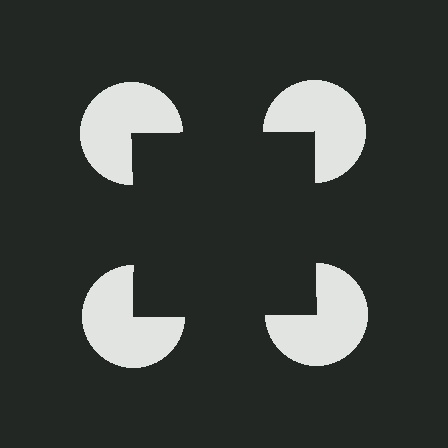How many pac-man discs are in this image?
There are 4 — one at each vertex of the illusory square.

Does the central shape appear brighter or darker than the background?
It typically appears slightly darker than the background, even though no actual brightness change is drawn.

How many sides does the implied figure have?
4 sides.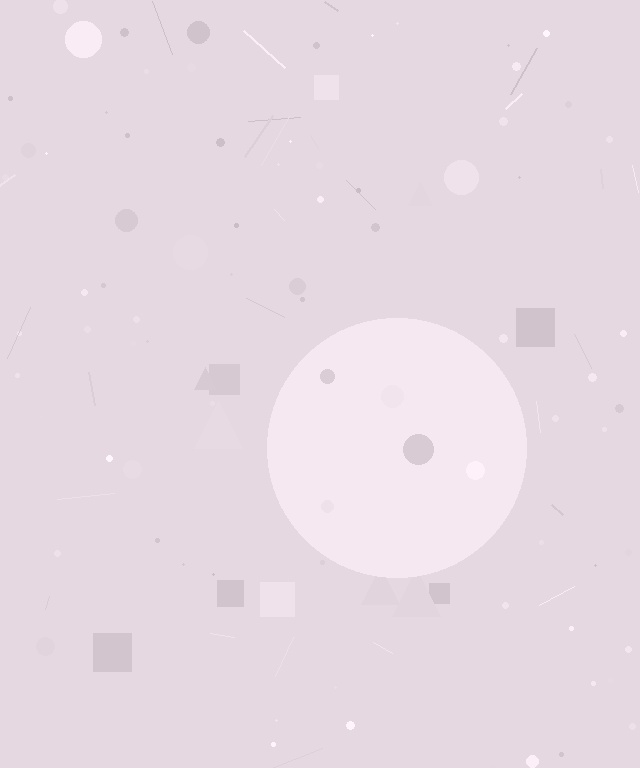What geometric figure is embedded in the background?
A circle is embedded in the background.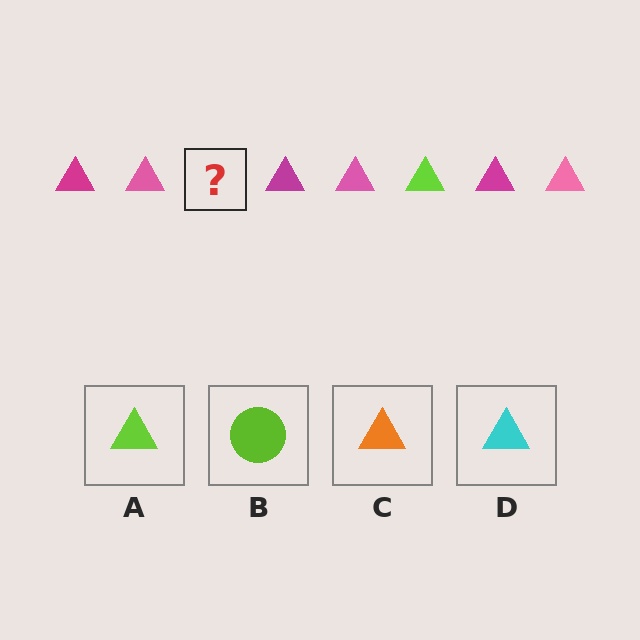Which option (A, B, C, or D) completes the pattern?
A.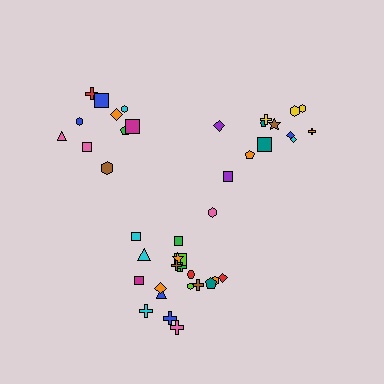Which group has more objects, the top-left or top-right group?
The top-right group.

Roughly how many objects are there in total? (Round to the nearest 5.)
Roughly 45 objects in total.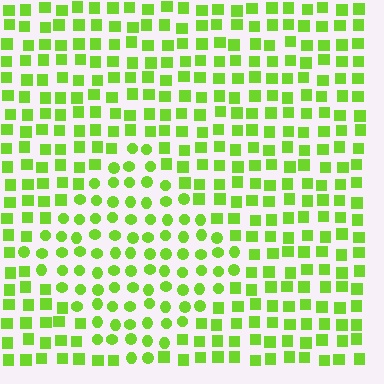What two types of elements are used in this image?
The image uses circles inside the diamond region and squares outside it.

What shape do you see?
I see a diamond.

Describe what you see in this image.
The image is filled with small lime elements arranged in a uniform grid. A diamond-shaped region contains circles, while the surrounding area contains squares. The boundary is defined purely by the change in element shape.